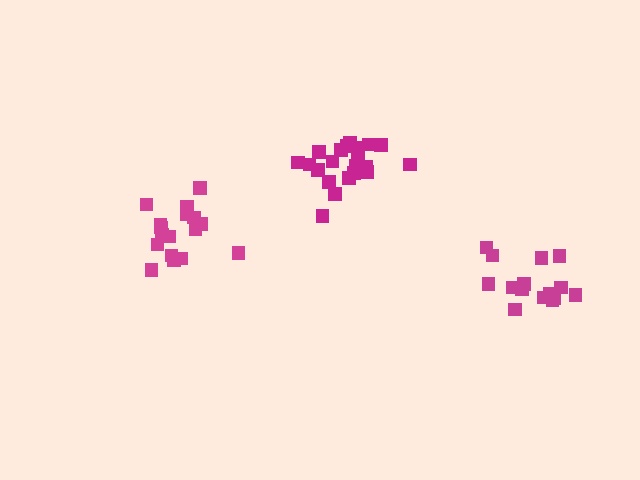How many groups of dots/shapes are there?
There are 3 groups.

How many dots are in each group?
Group 1: 17 dots, Group 2: 15 dots, Group 3: 21 dots (53 total).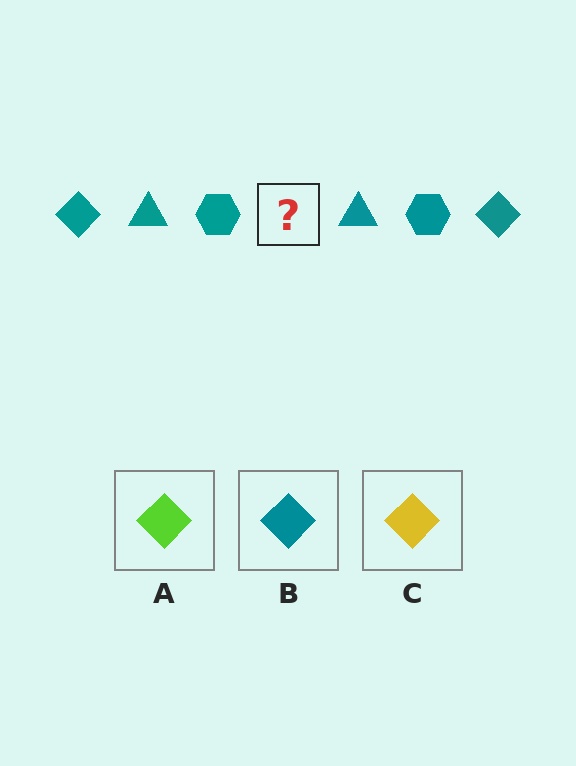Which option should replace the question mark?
Option B.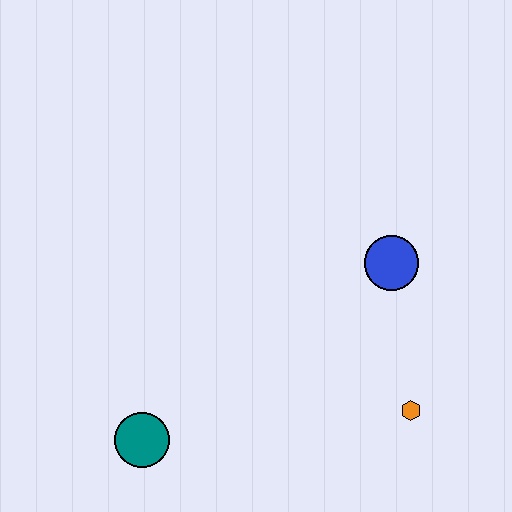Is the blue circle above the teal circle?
Yes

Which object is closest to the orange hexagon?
The blue circle is closest to the orange hexagon.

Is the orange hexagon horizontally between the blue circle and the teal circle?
No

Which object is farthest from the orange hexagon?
The teal circle is farthest from the orange hexagon.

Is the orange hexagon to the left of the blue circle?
No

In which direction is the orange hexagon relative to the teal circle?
The orange hexagon is to the right of the teal circle.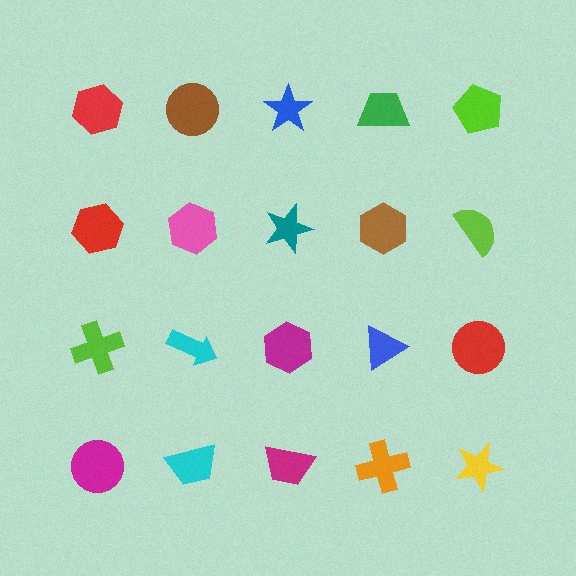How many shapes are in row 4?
5 shapes.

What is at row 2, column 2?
A pink hexagon.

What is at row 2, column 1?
A red hexagon.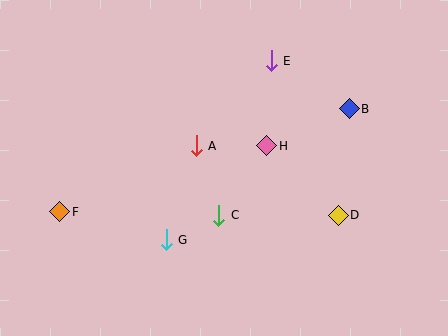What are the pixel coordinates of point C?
Point C is at (219, 215).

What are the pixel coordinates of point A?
Point A is at (196, 146).